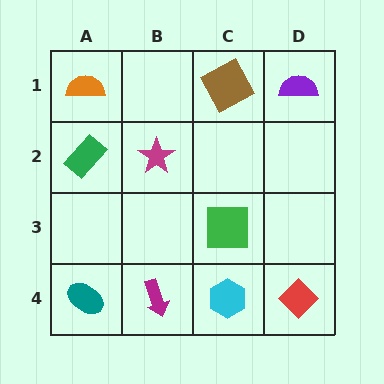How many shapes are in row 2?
2 shapes.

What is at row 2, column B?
A magenta star.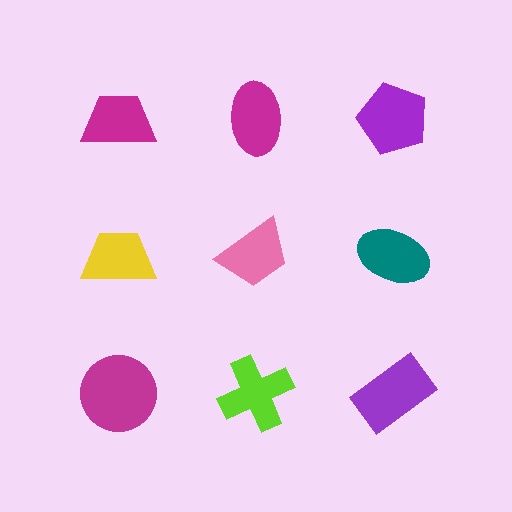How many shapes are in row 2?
3 shapes.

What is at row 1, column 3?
A purple pentagon.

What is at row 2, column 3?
A teal ellipse.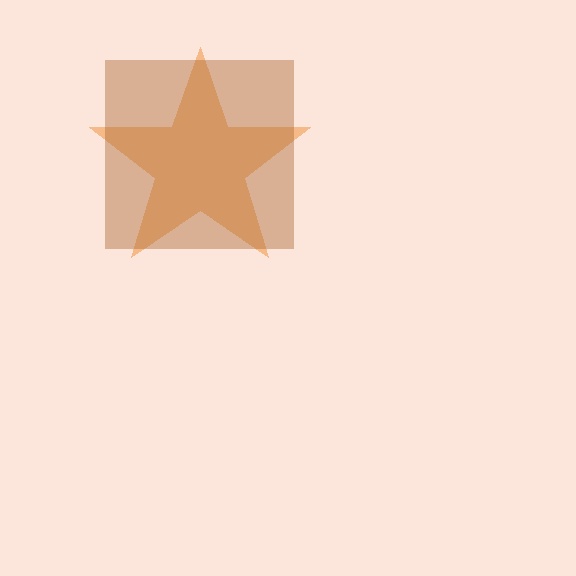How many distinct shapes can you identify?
There are 2 distinct shapes: an orange star, a brown square.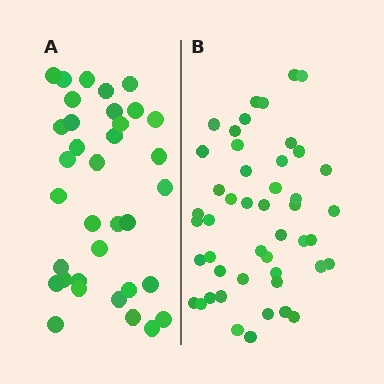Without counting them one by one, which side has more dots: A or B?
Region B (the right region) has more dots.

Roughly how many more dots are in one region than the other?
Region B has roughly 12 or so more dots than region A.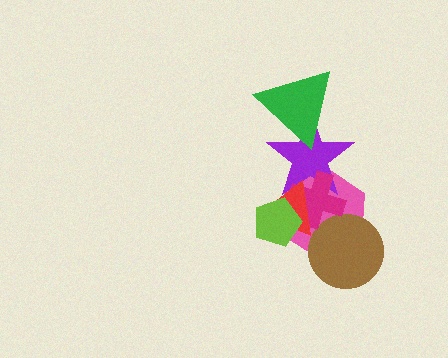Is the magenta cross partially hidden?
Yes, it is partially covered by another shape.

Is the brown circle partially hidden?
Yes, it is partially covered by another shape.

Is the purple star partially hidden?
Yes, it is partially covered by another shape.